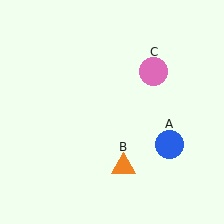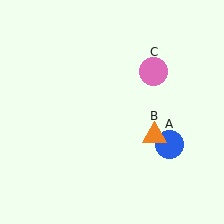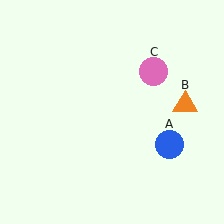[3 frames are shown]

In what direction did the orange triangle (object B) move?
The orange triangle (object B) moved up and to the right.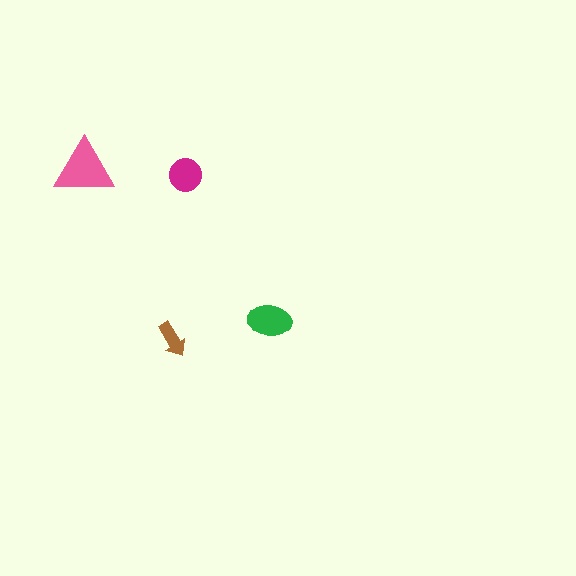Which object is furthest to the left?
The pink triangle is leftmost.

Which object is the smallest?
The brown arrow.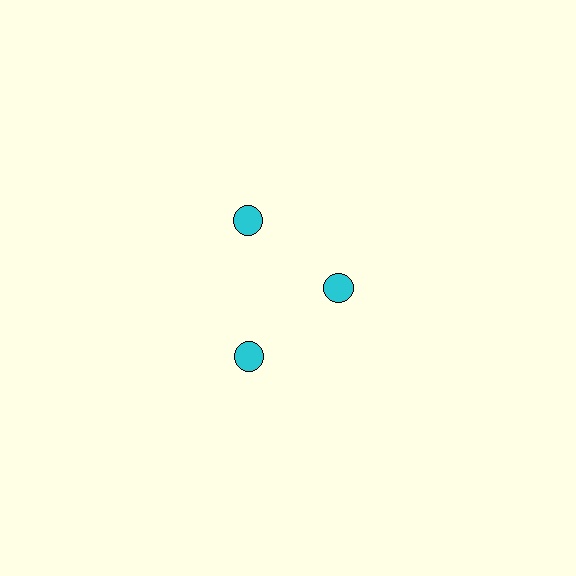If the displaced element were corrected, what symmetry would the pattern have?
It would have 3-fold rotational symmetry — the pattern would map onto itself every 120 degrees.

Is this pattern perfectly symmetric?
No. The 3 cyan circles are arranged in a ring, but one element near the 3 o'clock position is pulled inward toward the center, breaking the 3-fold rotational symmetry.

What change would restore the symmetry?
The symmetry would be restored by moving it outward, back onto the ring so that all 3 circles sit at equal angles and equal distance from the center.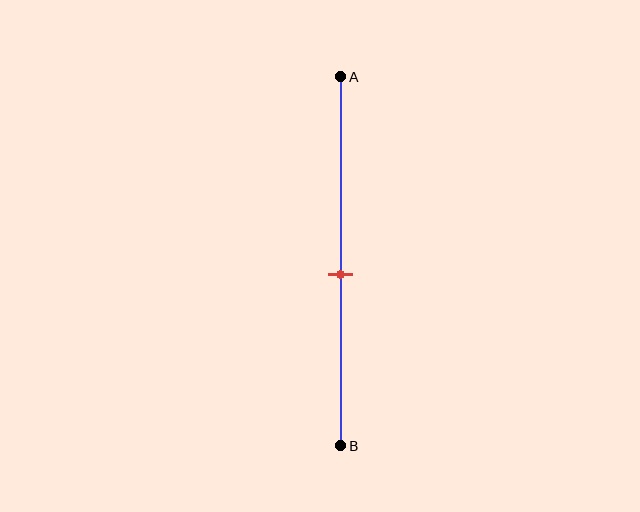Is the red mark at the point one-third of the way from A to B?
No, the mark is at about 55% from A, not at the 33% one-third point.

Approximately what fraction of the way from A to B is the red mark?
The red mark is approximately 55% of the way from A to B.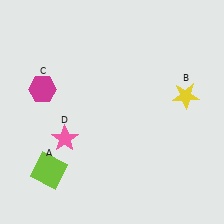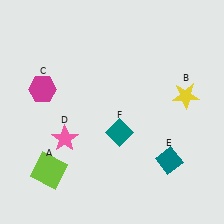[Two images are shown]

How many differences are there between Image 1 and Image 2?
There are 2 differences between the two images.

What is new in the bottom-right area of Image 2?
A teal diamond (E) was added in the bottom-right area of Image 2.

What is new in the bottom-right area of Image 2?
A teal diamond (F) was added in the bottom-right area of Image 2.